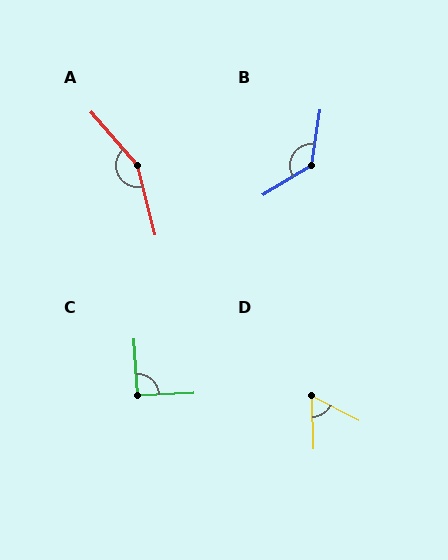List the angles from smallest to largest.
D (61°), C (91°), B (130°), A (153°).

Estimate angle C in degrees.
Approximately 91 degrees.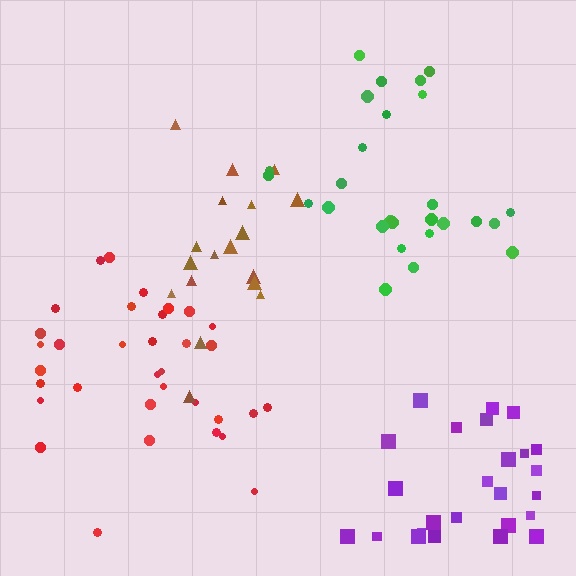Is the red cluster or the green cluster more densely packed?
Red.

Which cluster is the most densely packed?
Purple.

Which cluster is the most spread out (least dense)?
Brown.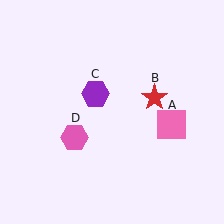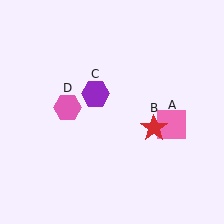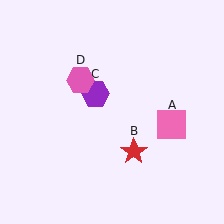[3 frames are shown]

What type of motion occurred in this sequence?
The red star (object B), pink hexagon (object D) rotated clockwise around the center of the scene.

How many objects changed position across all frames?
2 objects changed position: red star (object B), pink hexagon (object D).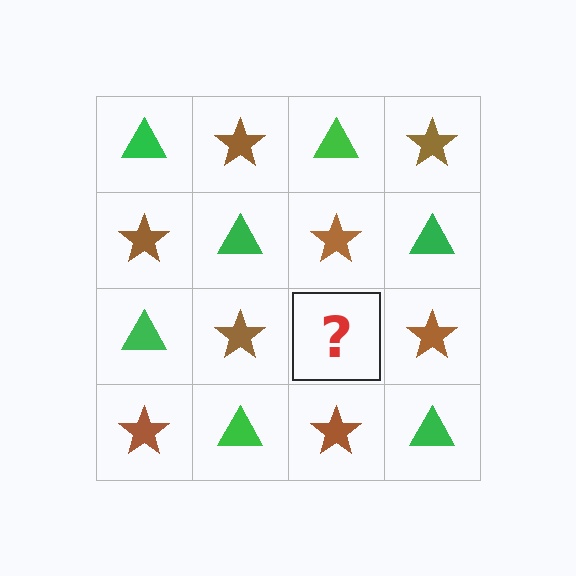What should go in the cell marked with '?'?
The missing cell should contain a green triangle.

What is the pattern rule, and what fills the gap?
The rule is that it alternates green triangle and brown star in a checkerboard pattern. The gap should be filled with a green triangle.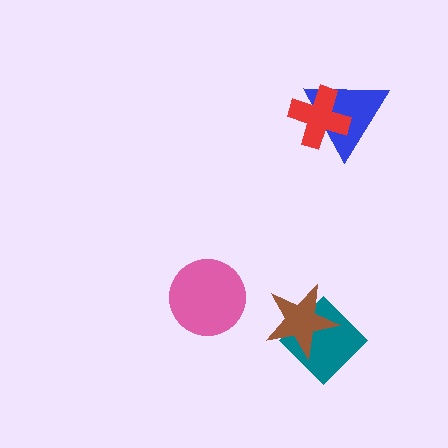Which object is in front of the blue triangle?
The red cross is in front of the blue triangle.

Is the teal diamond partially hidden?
Yes, it is partially covered by another shape.